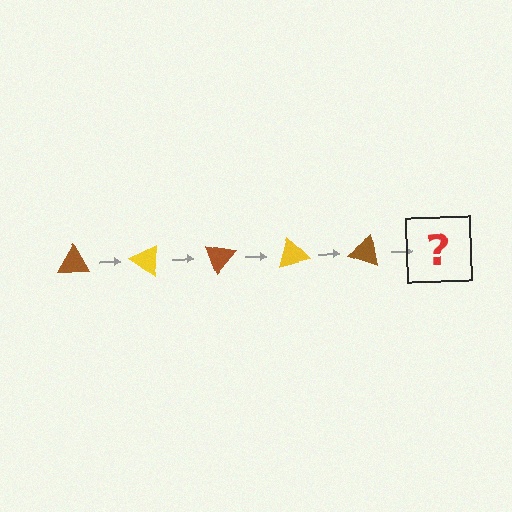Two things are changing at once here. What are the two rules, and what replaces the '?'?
The two rules are that it rotates 35 degrees each step and the color cycles through brown and yellow. The '?' should be a yellow triangle, rotated 175 degrees from the start.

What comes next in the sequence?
The next element should be a yellow triangle, rotated 175 degrees from the start.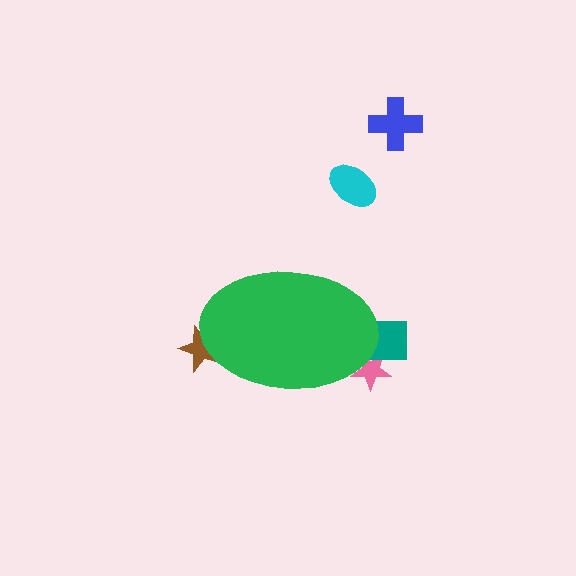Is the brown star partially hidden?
Yes, the brown star is partially hidden behind the green ellipse.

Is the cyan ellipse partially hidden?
No, the cyan ellipse is fully visible.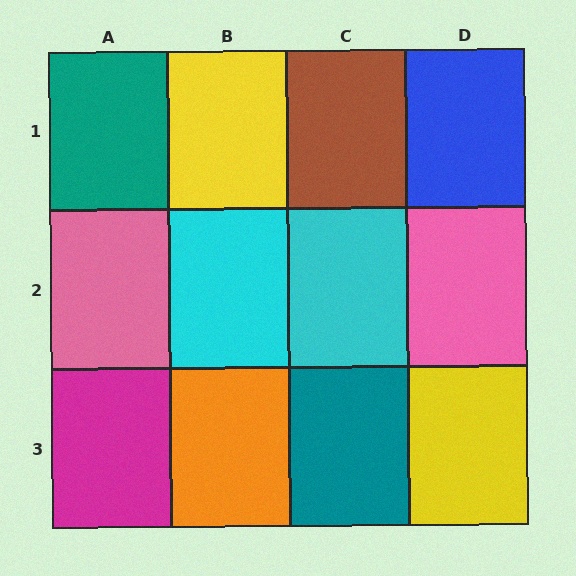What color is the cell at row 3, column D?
Yellow.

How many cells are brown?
1 cell is brown.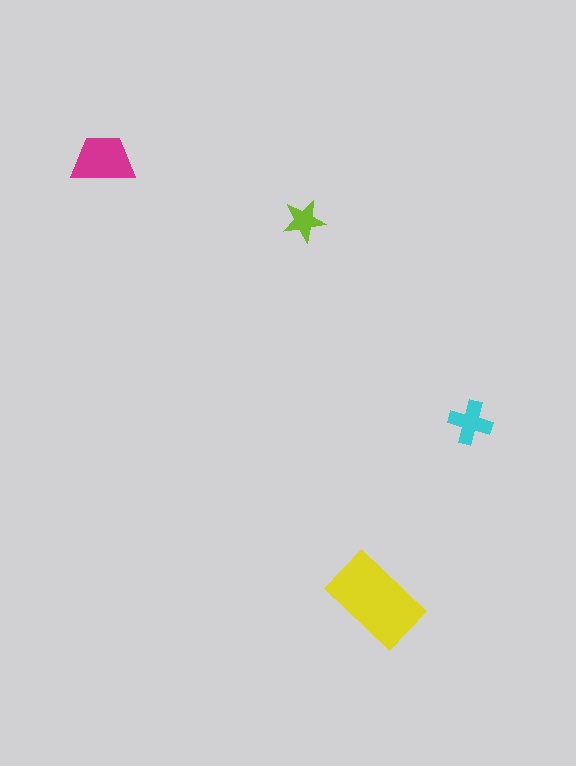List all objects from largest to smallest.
The yellow rectangle, the magenta trapezoid, the cyan cross, the lime star.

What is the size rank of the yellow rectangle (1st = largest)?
1st.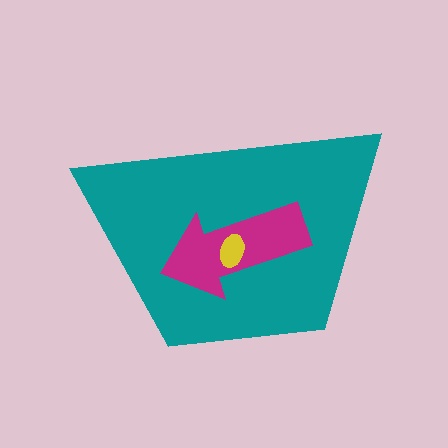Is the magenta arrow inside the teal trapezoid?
Yes.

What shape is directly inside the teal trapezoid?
The magenta arrow.